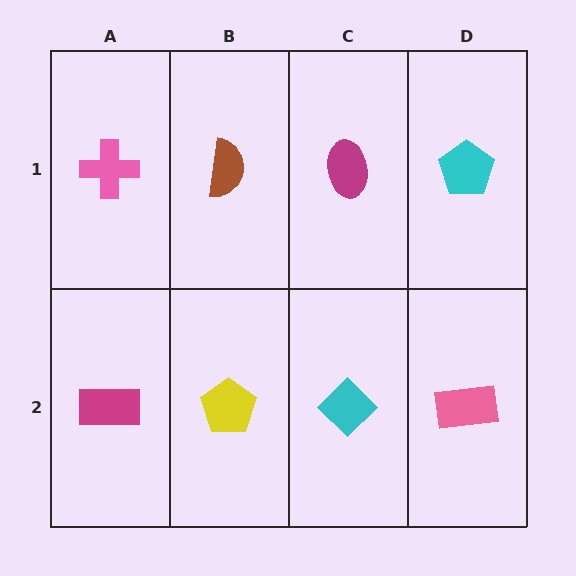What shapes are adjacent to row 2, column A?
A pink cross (row 1, column A), a yellow pentagon (row 2, column B).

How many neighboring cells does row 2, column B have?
3.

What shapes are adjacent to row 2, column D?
A cyan pentagon (row 1, column D), a cyan diamond (row 2, column C).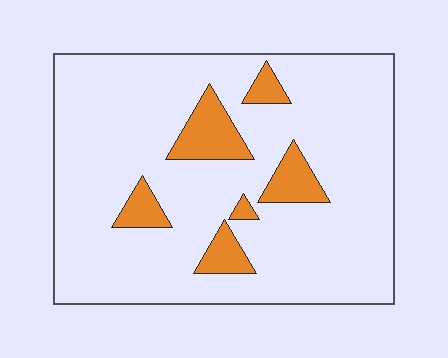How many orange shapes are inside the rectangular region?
6.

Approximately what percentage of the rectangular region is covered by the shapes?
Approximately 15%.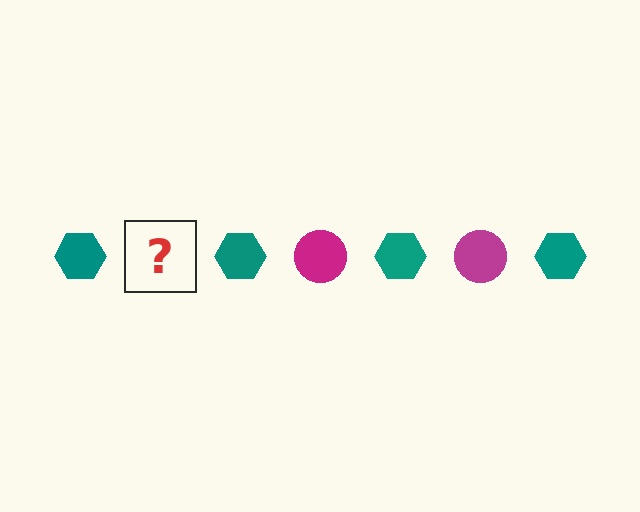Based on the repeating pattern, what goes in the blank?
The blank should be a magenta circle.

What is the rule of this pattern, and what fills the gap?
The rule is that the pattern alternates between teal hexagon and magenta circle. The gap should be filled with a magenta circle.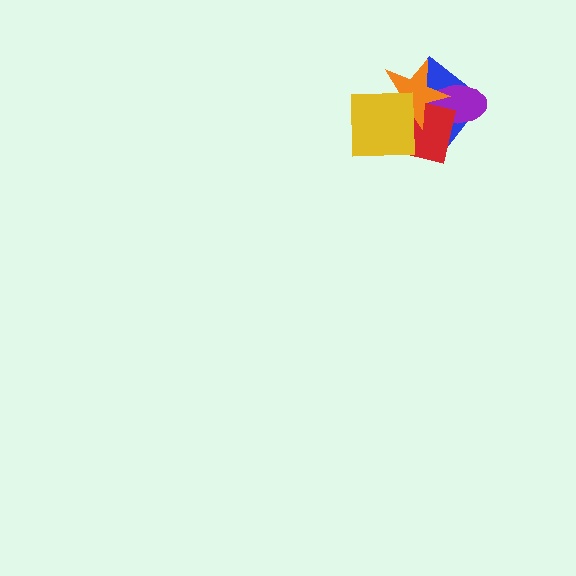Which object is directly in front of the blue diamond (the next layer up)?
The purple ellipse is directly in front of the blue diamond.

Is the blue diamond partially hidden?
Yes, it is partially covered by another shape.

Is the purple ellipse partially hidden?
Yes, it is partially covered by another shape.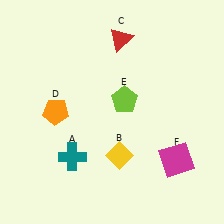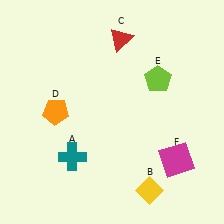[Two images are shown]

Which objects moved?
The objects that moved are: the yellow diamond (B), the lime pentagon (E).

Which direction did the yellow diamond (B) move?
The yellow diamond (B) moved down.